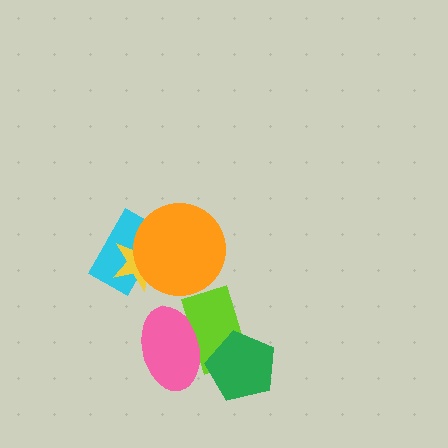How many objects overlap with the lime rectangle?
2 objects overlap with the lime rectangle.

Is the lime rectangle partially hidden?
Yes, it is partially covered by another shape.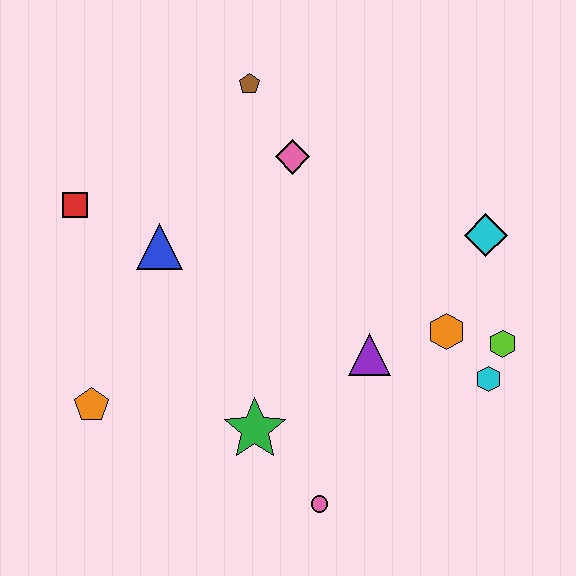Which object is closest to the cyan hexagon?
The lime hexagon is closest to the cyan hexagon.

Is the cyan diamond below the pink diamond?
Yes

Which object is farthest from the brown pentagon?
The pink circle is farthest from the brown pentagon.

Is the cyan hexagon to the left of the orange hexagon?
No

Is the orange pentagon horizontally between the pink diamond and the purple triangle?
No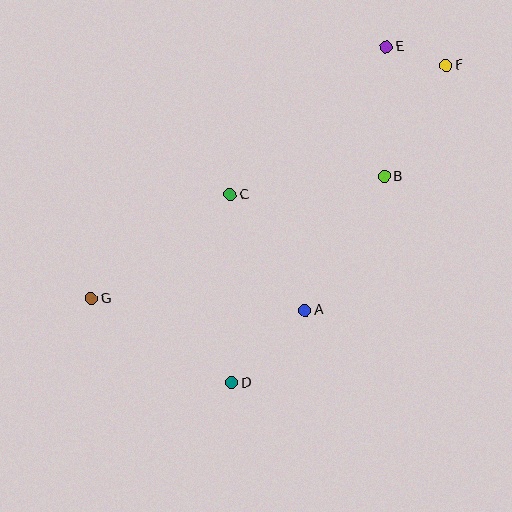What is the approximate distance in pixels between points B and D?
The distance between B and D is approximately 257 pixels.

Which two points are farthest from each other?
Points F and G are farthest from each other.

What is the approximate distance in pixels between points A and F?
The distance between A and F is approximately 282 pixels.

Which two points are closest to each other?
Points E and F are closest to each other.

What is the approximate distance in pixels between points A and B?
The distance between A and B is approximately 155 pixels.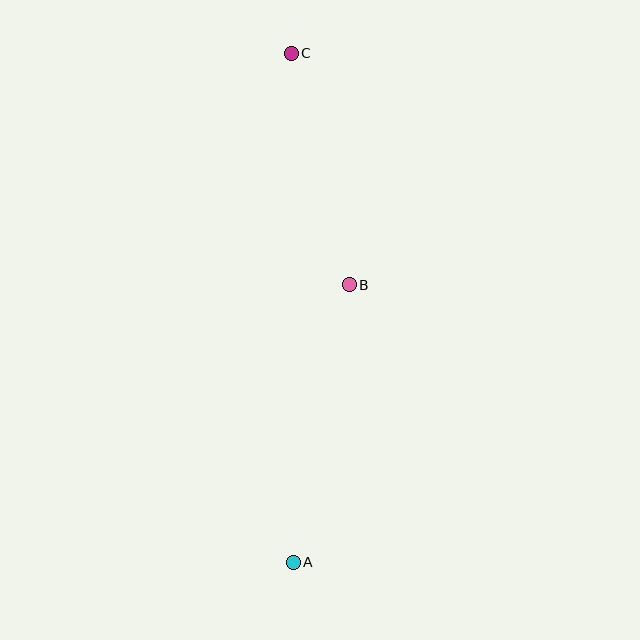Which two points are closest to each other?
Points B and C are closest to each other.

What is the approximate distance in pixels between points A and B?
The distance between A and B is approximately 283 pixels.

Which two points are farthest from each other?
Points A and C are farthest from each other.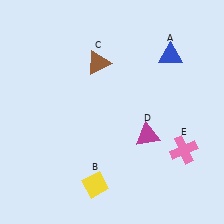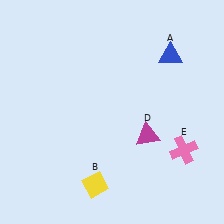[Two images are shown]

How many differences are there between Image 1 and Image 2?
There is 1 difference between the two images.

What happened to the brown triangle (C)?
The brown triangle (C) was removed in Image 2. It was in the top-left area of Image 1.